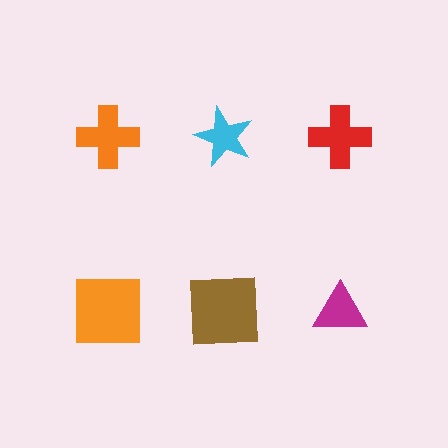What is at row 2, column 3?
A magenta triangle.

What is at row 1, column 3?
A red cross.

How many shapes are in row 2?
3 shapes.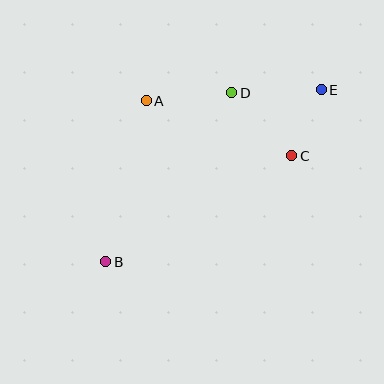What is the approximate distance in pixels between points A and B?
The distance between A and B is approximately 166 pixels.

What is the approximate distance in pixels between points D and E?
The distance between D and E is approximately 90 pixels.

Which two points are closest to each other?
Points C and E are closest to each other.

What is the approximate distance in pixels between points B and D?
The distance between B and D is approximately 211 pixels.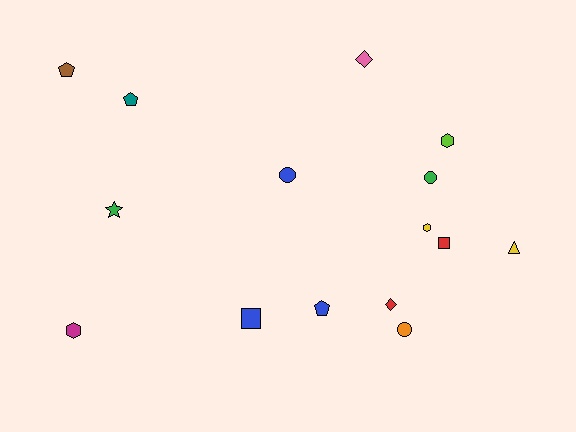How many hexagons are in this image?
There are 3 hexagons.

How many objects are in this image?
There are 15 objects.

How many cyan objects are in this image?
There are no cyan objects.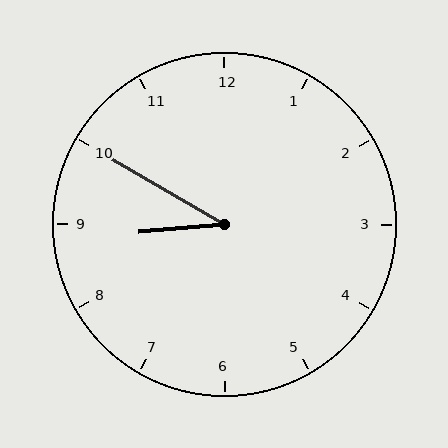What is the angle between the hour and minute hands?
Approximately 35 degrees.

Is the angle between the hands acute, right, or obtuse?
It is acute.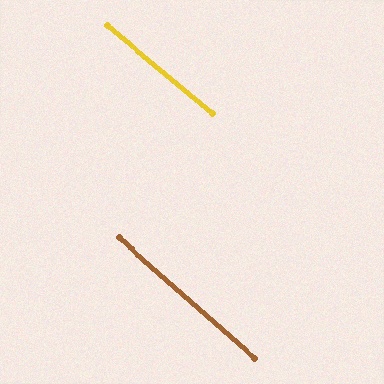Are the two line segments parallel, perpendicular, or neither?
Parallel — their directions differ by only 1.8°.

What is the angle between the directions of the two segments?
Approximately 2 degrees.